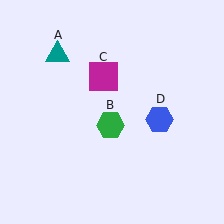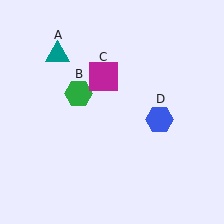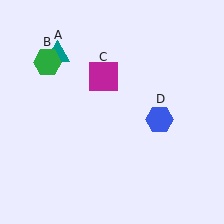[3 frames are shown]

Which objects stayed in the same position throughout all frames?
Teal triangle (object A) and magenta square (object C) and blue hexagon (object D) remained stationary.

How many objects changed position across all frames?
1 object changed position: green hexagon (object B).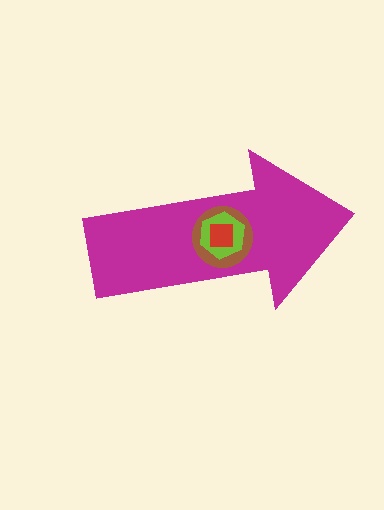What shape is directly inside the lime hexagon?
The red square.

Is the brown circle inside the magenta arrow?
Yes.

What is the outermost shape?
The magenta arrow.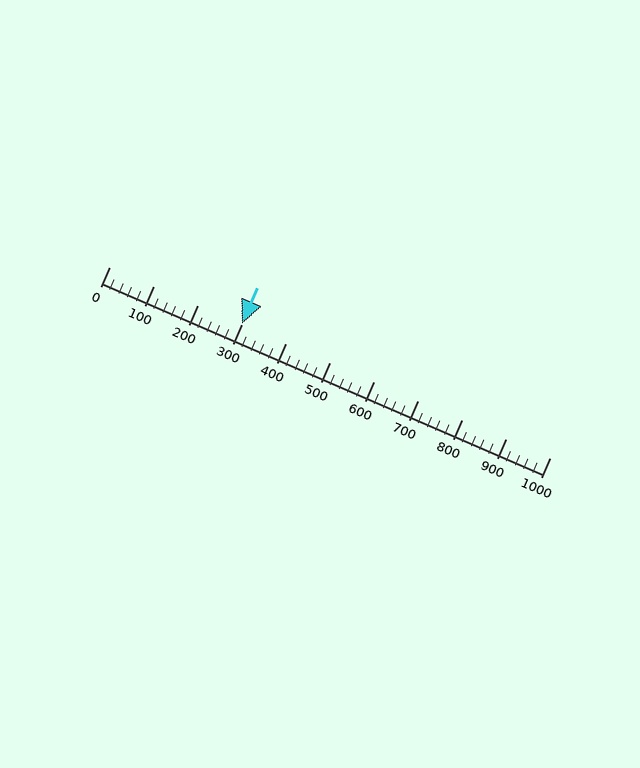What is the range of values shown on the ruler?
The ruler shows values from 0 to 1000.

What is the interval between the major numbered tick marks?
The major tick marks are spaced 100 units apart.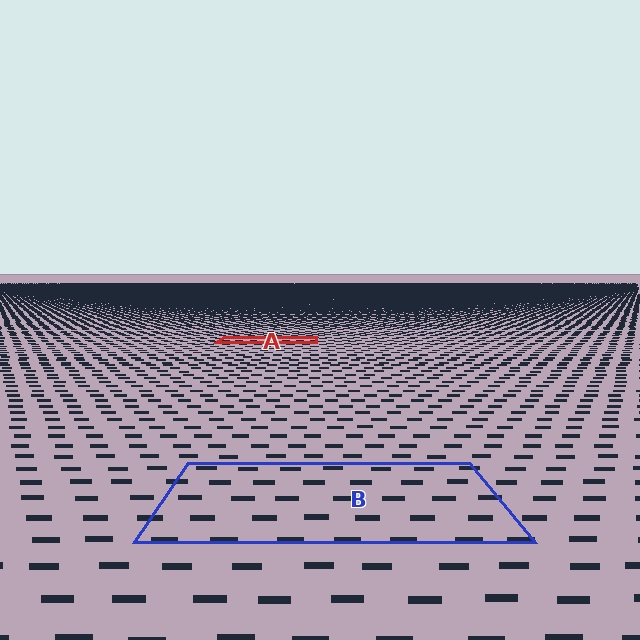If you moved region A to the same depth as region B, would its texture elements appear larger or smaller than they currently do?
They would appear larger. At a closer depth, the same texture elements are projected at a bigger on-screen size.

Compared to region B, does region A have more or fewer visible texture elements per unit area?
Region A has more texture elements per unit area — they are packed more densely because it is farther away.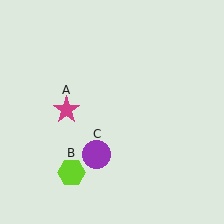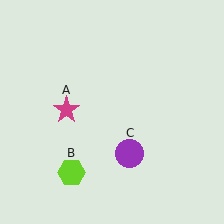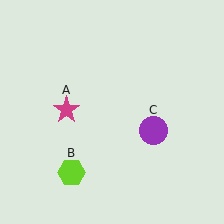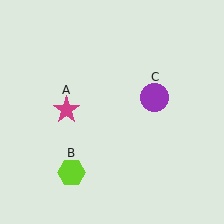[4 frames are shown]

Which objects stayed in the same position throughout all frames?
Magenta star (object A) and lime hexagon (object B) remained stationary.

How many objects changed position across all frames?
1 object changed position: purple circle (object C).